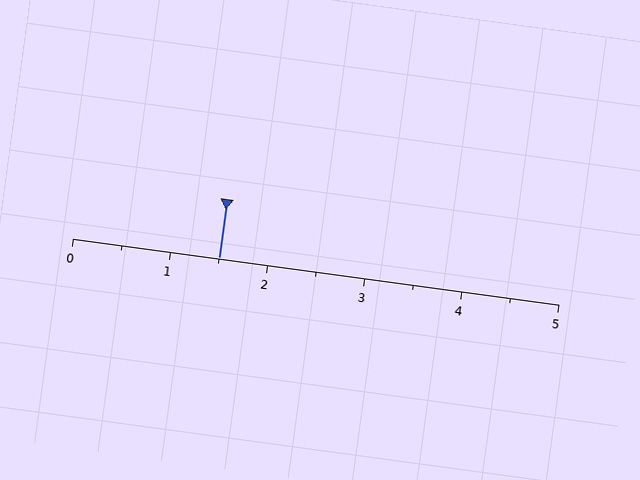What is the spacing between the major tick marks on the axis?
The major ticks are spaced 1 apart.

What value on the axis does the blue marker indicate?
The marker indicates approximately 1.5.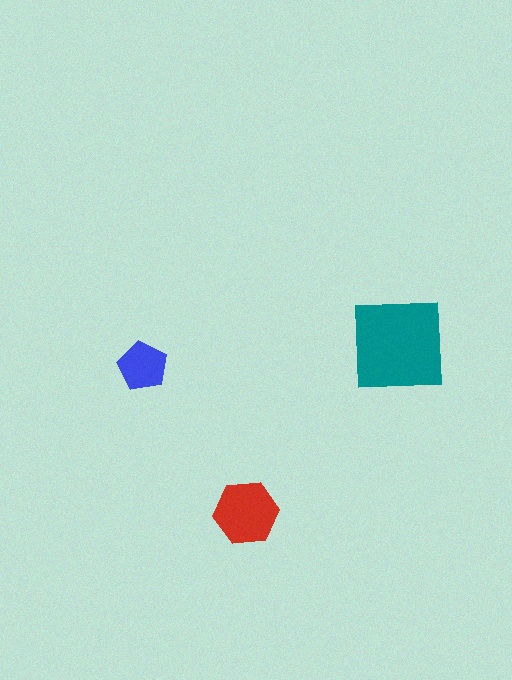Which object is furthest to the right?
The teal square is rightmost.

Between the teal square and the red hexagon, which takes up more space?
The teal square.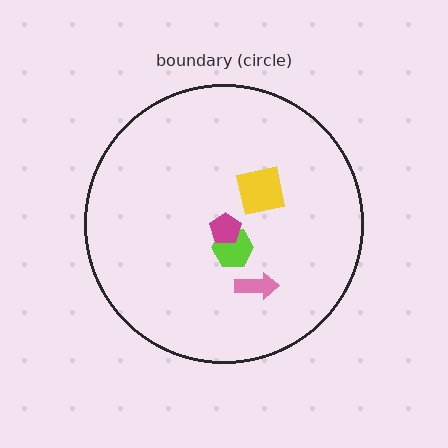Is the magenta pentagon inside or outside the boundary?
Inside.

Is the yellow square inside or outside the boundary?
Inside.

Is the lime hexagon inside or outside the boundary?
Inside.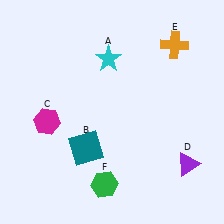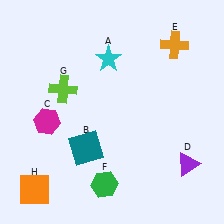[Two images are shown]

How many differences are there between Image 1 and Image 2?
There are 2 differences between the two images.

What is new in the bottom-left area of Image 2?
An orange square (H) was added in the bottom-left area of Image 2.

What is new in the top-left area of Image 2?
A lime cross (G) was added in the top-left area of Image 2.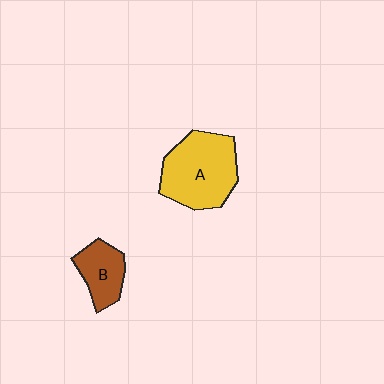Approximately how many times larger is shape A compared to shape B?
Approximately 2.0 times.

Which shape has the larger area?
Shape A (yellow).